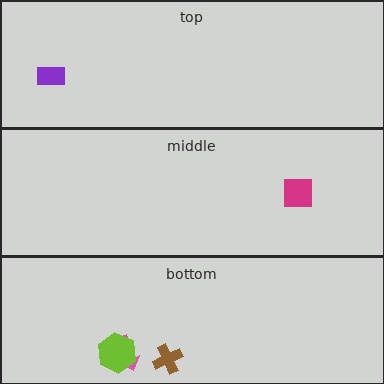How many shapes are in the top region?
1.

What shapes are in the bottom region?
The brown cross, the pink arrow, the lime hexagon.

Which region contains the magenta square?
The middle region.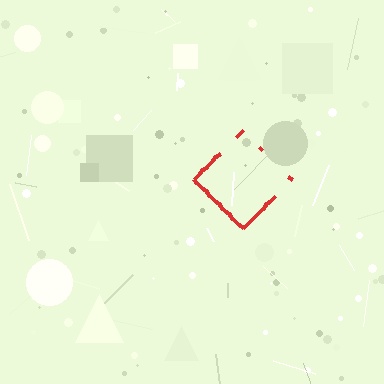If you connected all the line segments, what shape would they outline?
They would outline a diamond.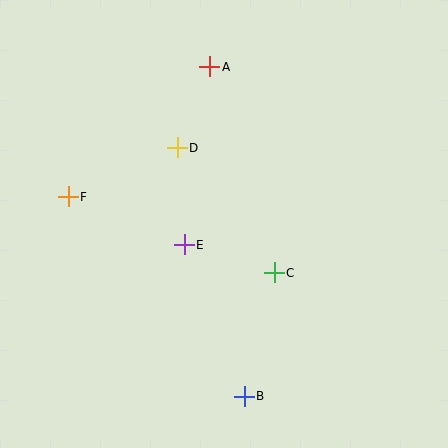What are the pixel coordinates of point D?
Point D is at (177, 148).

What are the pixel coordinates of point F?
Point F is at (68, 197).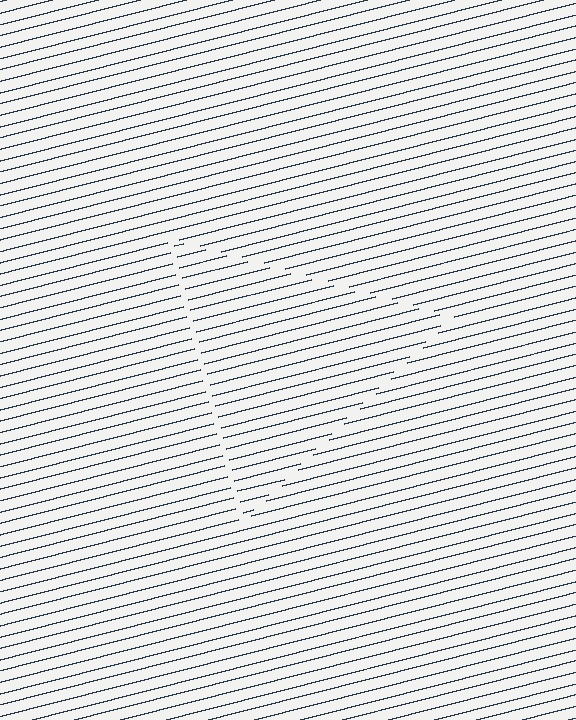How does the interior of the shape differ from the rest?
The interior of the shape contains the same grating, shifted by half a period — the contour is defined by the phase discontinuity where line-ends from the inner and outer gratings abut.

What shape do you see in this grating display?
An illusory triangle. The interior of the shape contains the same grating, shifted by half a period — the contour is defined by the phase discontinuity where line-ends from the inner and outer gratings abut.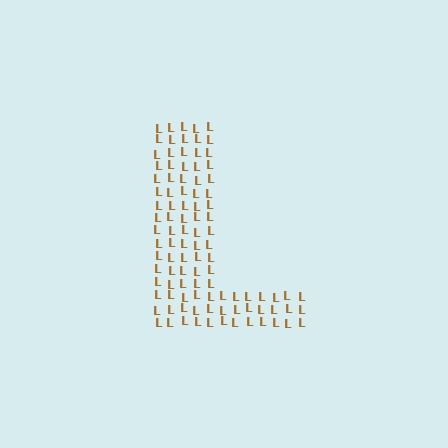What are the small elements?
The small elements are letter L's.